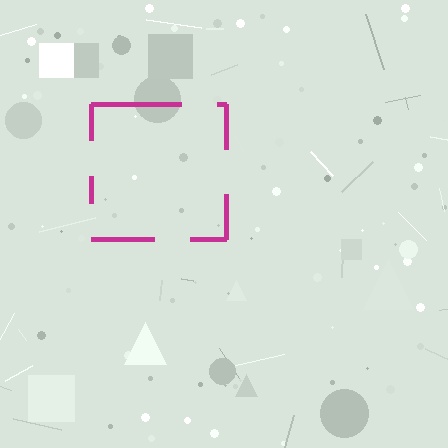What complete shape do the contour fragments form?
The contour fragments form a square.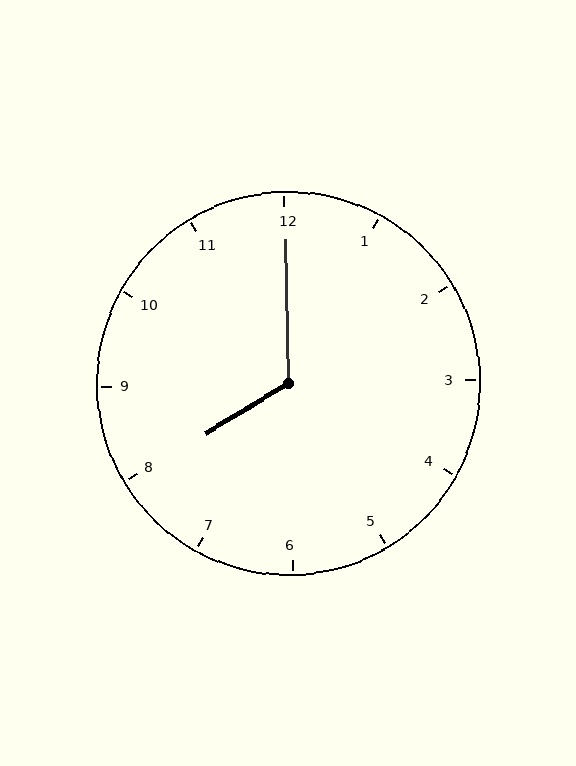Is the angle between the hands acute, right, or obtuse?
It is obtuse.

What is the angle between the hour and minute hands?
Approximately 120 degrees.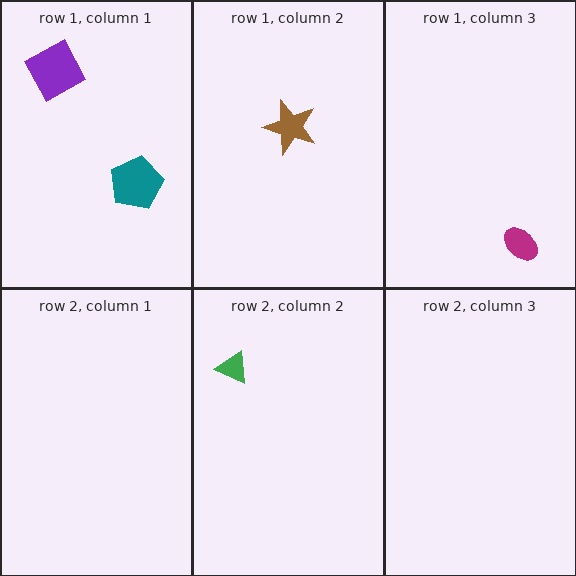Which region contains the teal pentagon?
The row 1, column 1 region.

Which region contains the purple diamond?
The row 1, column 1 region.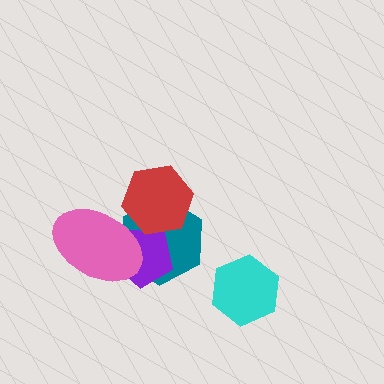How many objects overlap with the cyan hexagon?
0 objects overlap with the cyan hexagon.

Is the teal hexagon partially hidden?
Yes, it is partially covered by another shape.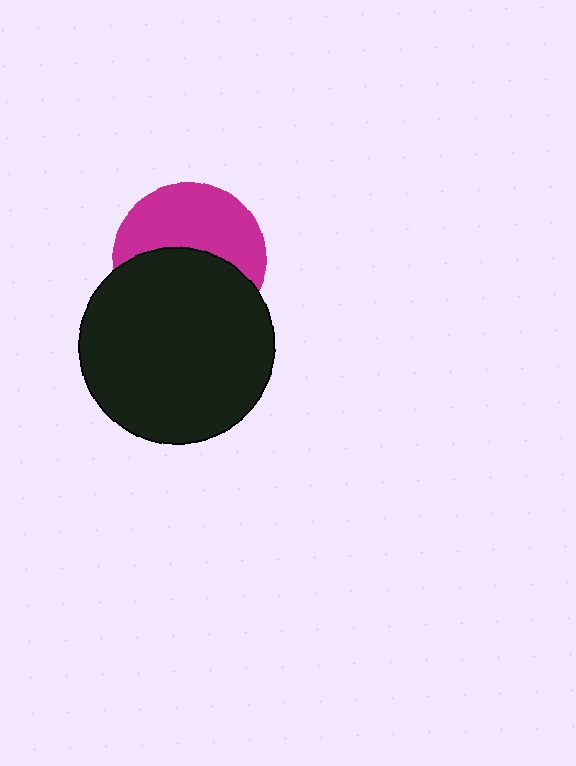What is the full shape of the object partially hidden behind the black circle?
The partially hidden object is a magenta circle.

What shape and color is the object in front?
The object in front is a black circle.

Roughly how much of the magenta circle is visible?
About half of it is visible (roughly 50%).